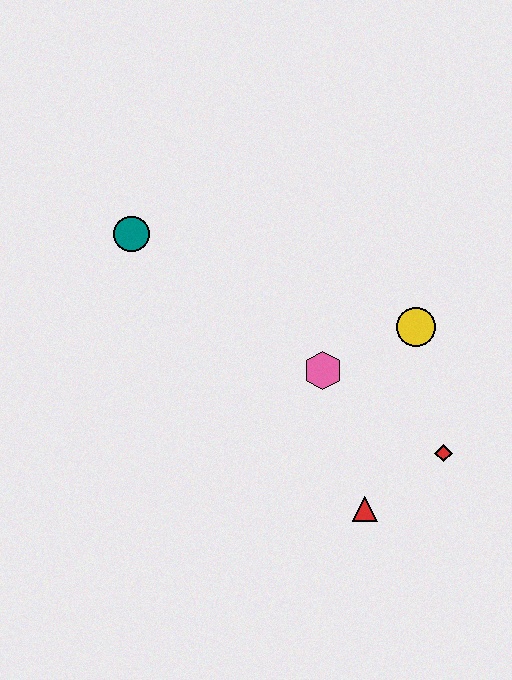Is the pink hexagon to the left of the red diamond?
Yes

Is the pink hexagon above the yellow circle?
No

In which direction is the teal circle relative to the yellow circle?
The teal circle is to the left of the yellow circle.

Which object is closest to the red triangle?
The red diamond is closest to the red triangle.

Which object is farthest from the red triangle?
The teal circle is farthest from the red triangle.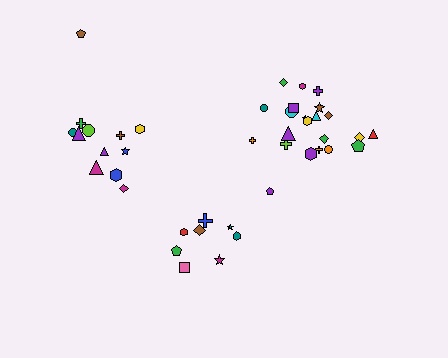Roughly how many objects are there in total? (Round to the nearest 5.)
Roughly 40 objects in total.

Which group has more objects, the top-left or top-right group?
The top-right group.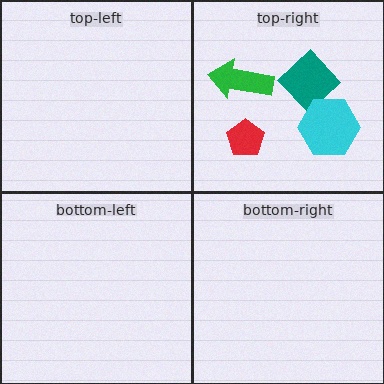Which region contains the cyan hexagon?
The top-right region.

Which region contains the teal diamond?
The top-right region.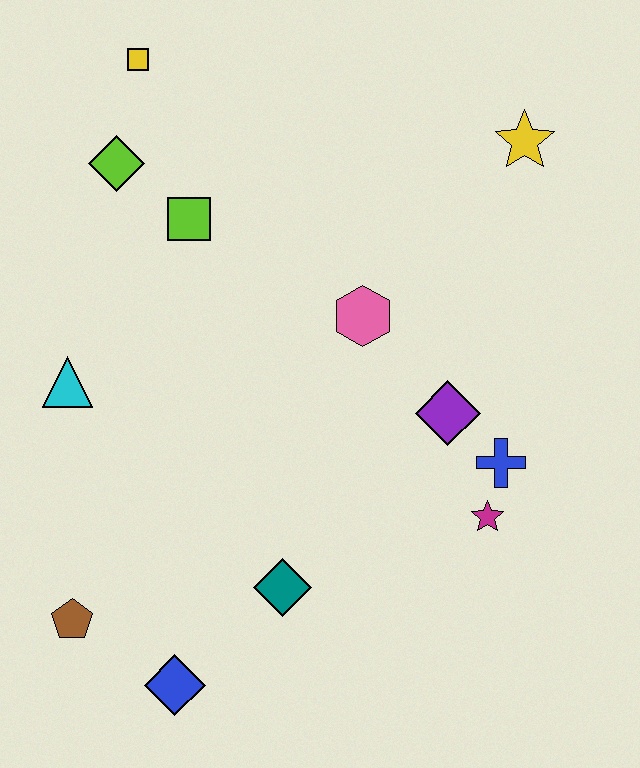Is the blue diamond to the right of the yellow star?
No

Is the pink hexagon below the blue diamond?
No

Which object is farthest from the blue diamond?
The yellow star is farthest from the blue diamond.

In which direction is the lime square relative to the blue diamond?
The lime square is above the blue diamond.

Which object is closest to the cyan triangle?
The lime square is closest to the cyan triangle.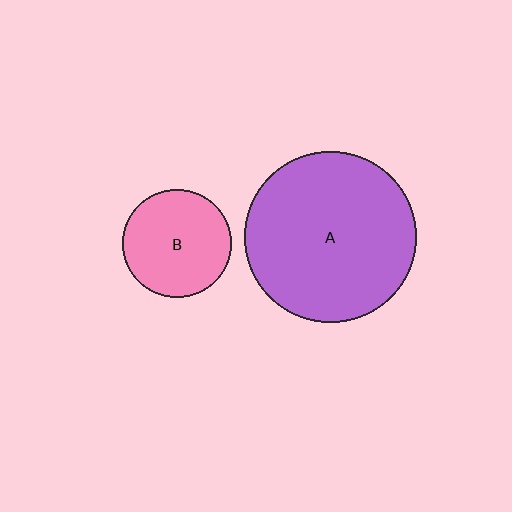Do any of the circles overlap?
No, none of the circles overlap.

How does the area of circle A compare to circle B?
Approximately 2.5 times.